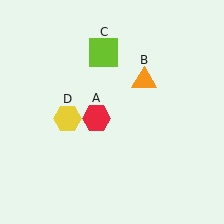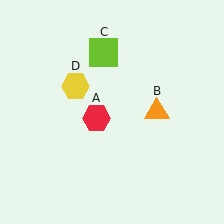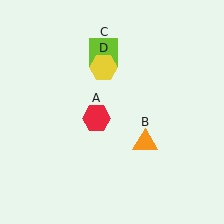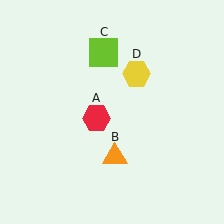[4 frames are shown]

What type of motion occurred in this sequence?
The orange triangle (object B), yellow hexagon (object D) rotated clockwise around the center of the scene.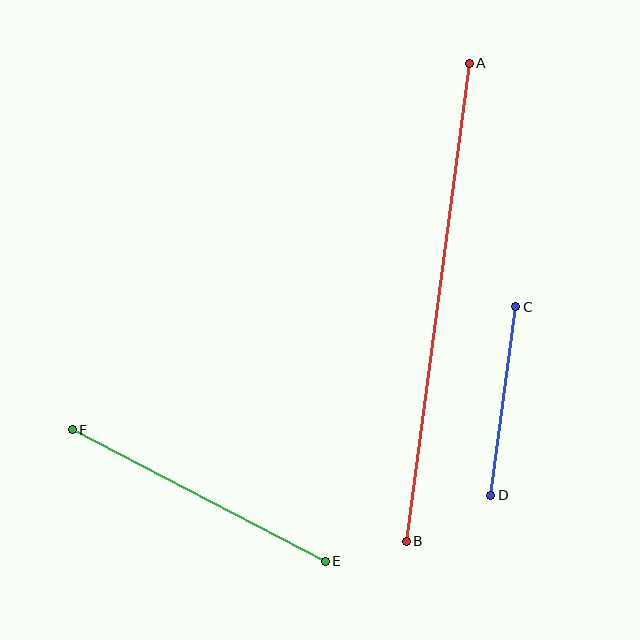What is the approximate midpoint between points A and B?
The midpoint is at approximately (438, 302) pixels.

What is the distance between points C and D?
The distance is approximately 190 pixels.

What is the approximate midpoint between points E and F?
The midpoint is at approximately (199, 495) pixels.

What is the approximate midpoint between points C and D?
The midpoint is at approximately (503, 401) pixels.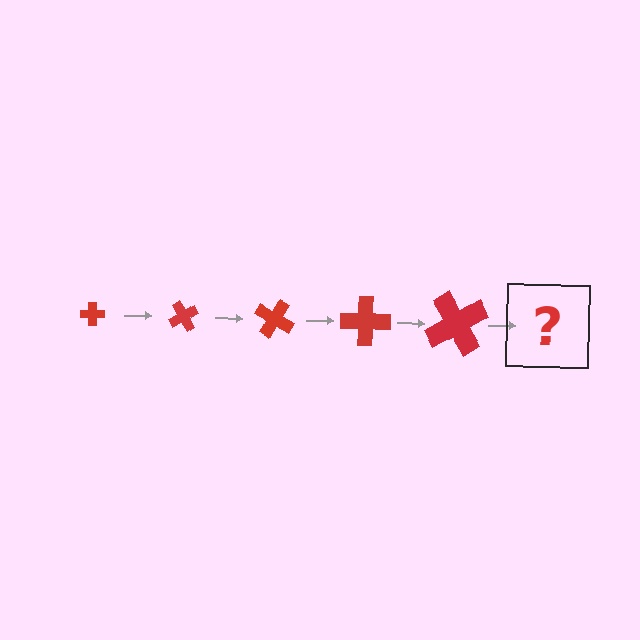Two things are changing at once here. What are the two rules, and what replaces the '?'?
The two rules are that the cross grows larger each step and it rotates 60 degrees each step. The '?' should be a cross, larger than the previous one and rotated 300 degrees from the start.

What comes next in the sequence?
The next element should be a cross, larger than the previous one and rotated 300 degrees from the start.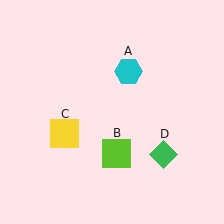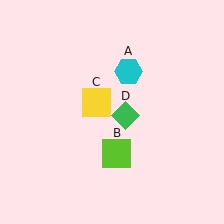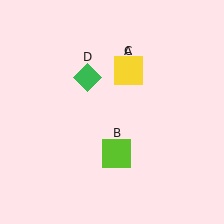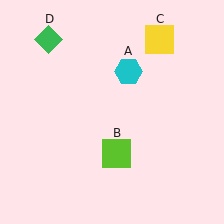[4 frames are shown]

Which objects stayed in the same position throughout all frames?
Cyan hexagon (object A) and lime square (object B) remained stationary.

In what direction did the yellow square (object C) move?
The yellow square (object C) moved up and to the right.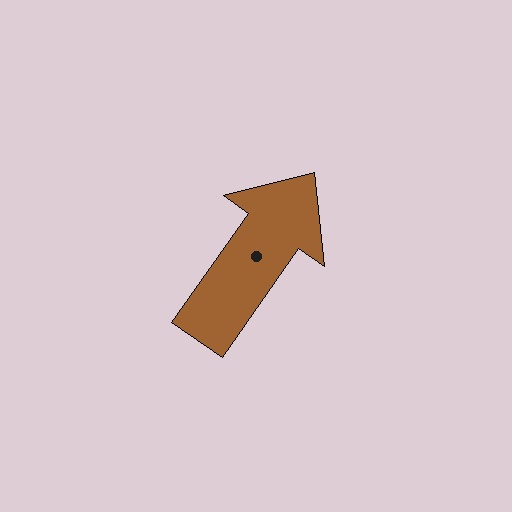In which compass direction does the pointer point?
Northeast.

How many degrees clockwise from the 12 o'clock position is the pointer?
Approximately 35 degrees.